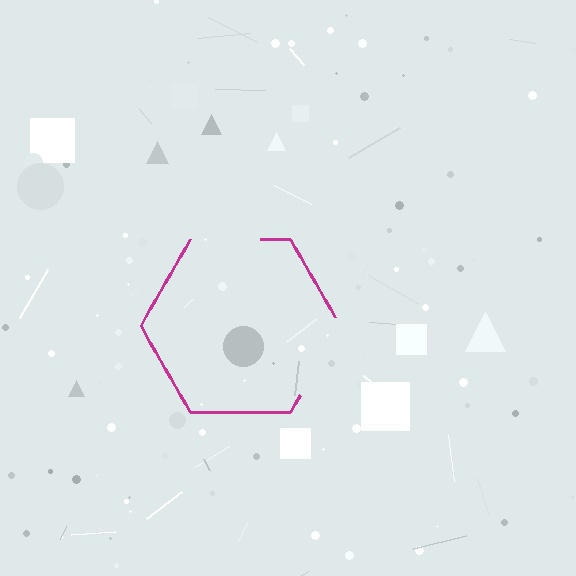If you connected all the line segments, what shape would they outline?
They would outline a hexagon.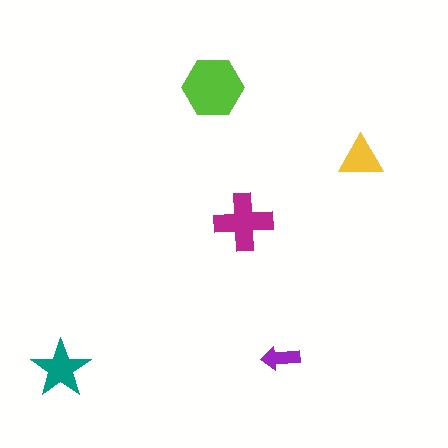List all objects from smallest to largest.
The purple arrow, the yellow triangle, the teal star, the magenta cross, the lime hexagon.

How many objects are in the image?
There are 5 objects in the image.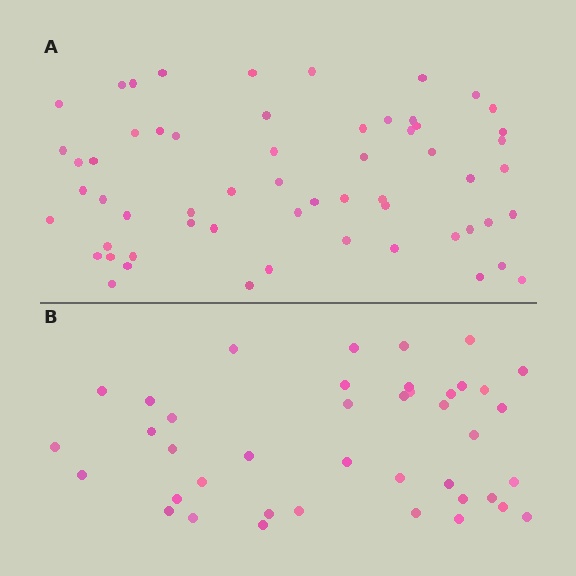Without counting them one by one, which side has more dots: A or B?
Region A (the top region) has more dots.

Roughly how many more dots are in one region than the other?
Region A has approximately 20 more dots than region B.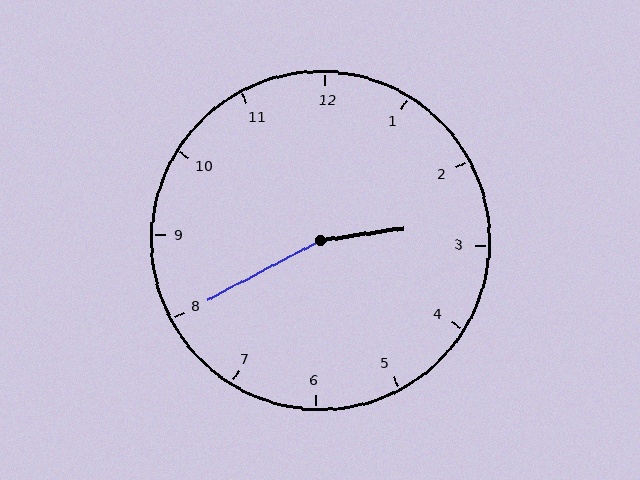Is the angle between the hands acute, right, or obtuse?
It is obtuse.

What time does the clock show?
2:40.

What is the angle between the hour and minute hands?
Approximately 160 degrees.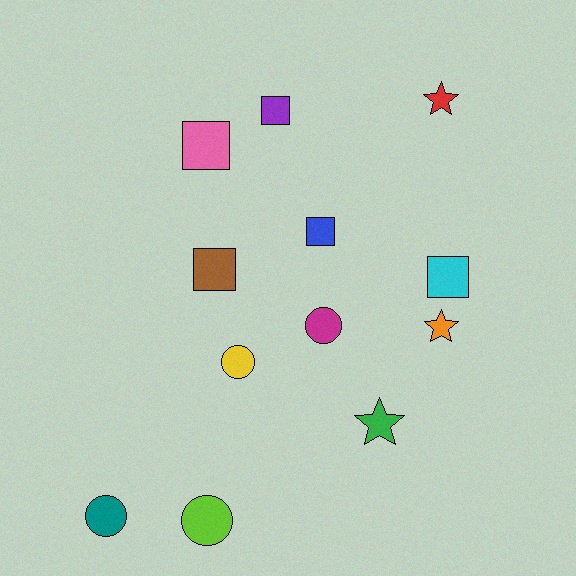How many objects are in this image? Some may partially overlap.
There are 12 objects.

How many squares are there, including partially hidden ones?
There are 5 squares.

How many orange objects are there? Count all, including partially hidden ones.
There is 1 orange object.